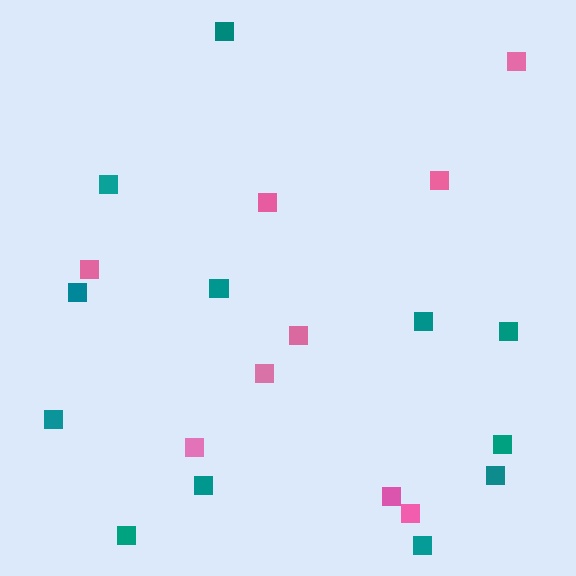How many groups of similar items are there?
There are 2 groups: one group of pink squares (9) and one group of teal squares (12).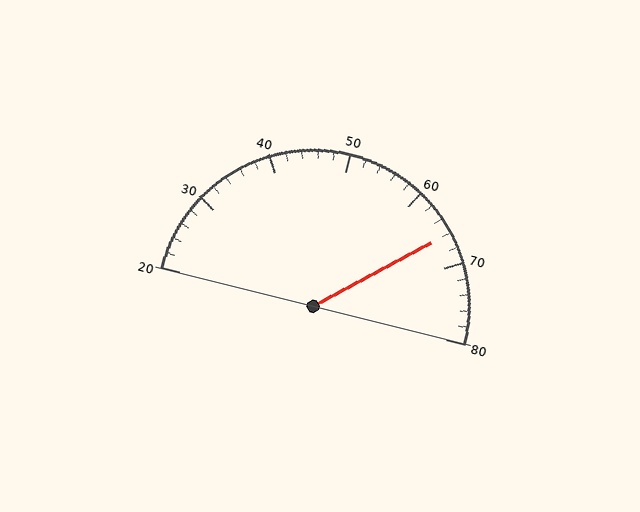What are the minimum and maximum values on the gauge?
The gauge ranges from 20 to 80.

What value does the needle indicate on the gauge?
The needle indicates approximately 66.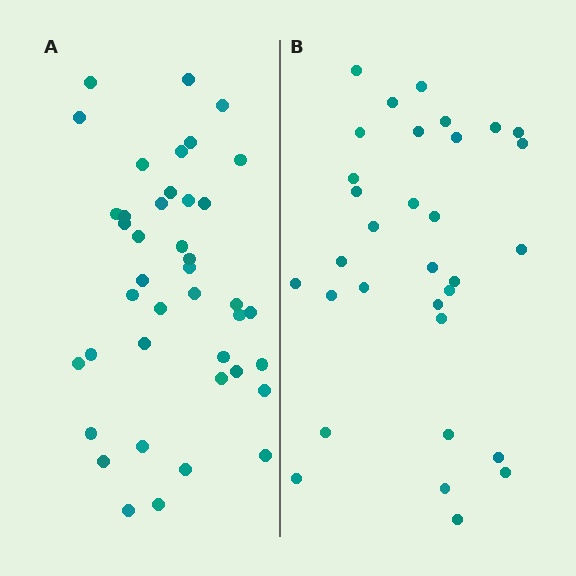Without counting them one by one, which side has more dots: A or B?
Region A (the left region) has more dots.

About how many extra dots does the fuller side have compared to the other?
Region A has roughly 8 or so more dots than region B.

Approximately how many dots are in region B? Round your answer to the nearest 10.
About 30 dots. (The exact count is 32, which rounds to 30.)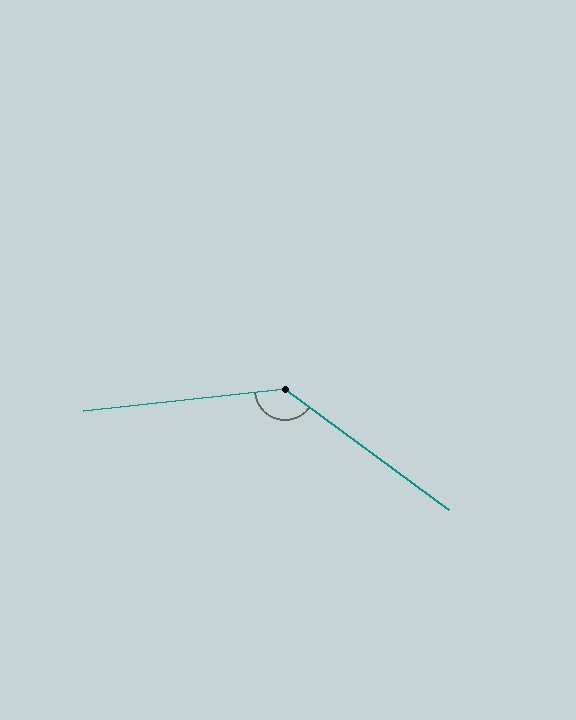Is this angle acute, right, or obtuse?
It is obtuse.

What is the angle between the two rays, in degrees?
Approximately 137 degrees.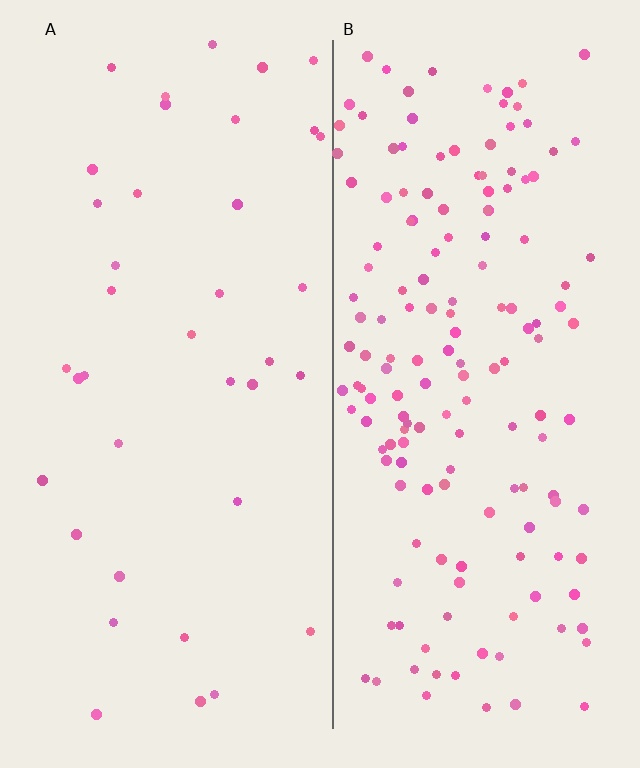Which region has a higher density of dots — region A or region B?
B (the right).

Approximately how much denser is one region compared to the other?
Approximately 4.3× — region B over region A.